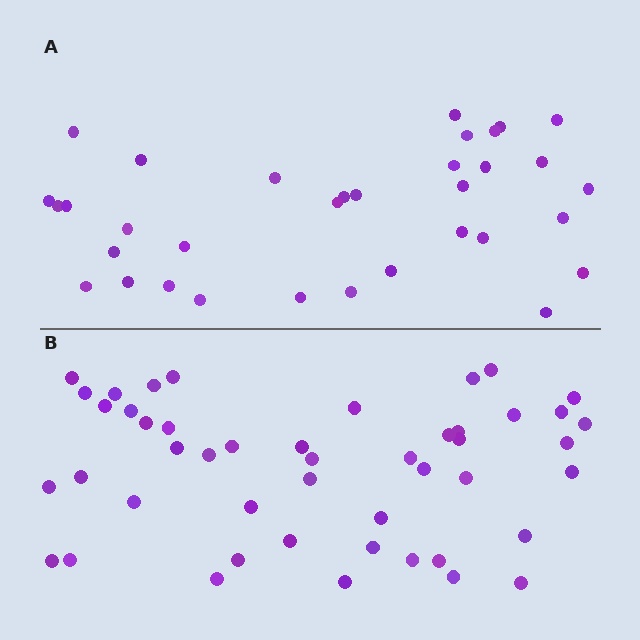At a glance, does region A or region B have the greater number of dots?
Region B (the bottom region) has more dots.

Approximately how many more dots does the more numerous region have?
Region B has approximately 15 more dots than region A.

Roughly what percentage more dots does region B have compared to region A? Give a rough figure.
About 40% more.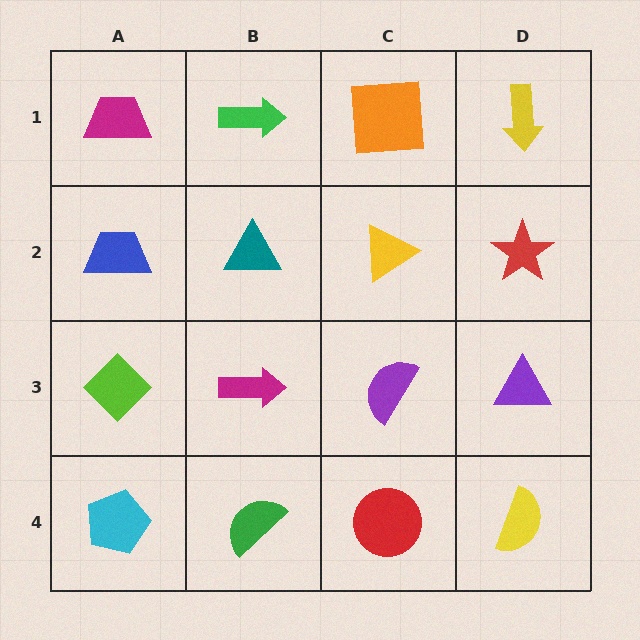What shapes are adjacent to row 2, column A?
A magenta trapezoid (row 1, column A), a lime diamond (row 3, column A), a teal triangle (row 2, column B).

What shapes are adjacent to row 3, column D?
A red star (row 2, column D), a yellow semicircle (row 4, column D), a purple semicircle (row 3, column C).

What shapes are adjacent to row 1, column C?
A yellow triangle (row 2, column C), a green arrow (row 1, column B), a yellow arrow (row 1, column D).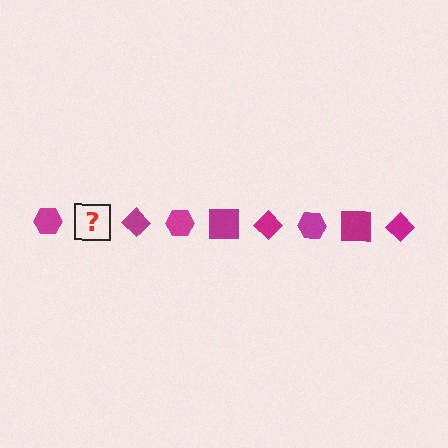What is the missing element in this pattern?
The missing element is a magenta square.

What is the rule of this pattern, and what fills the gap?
The rule is that the pattern cycles through hexagon, square, diamond shapes in magenta. The gap should be filled with a magenta square.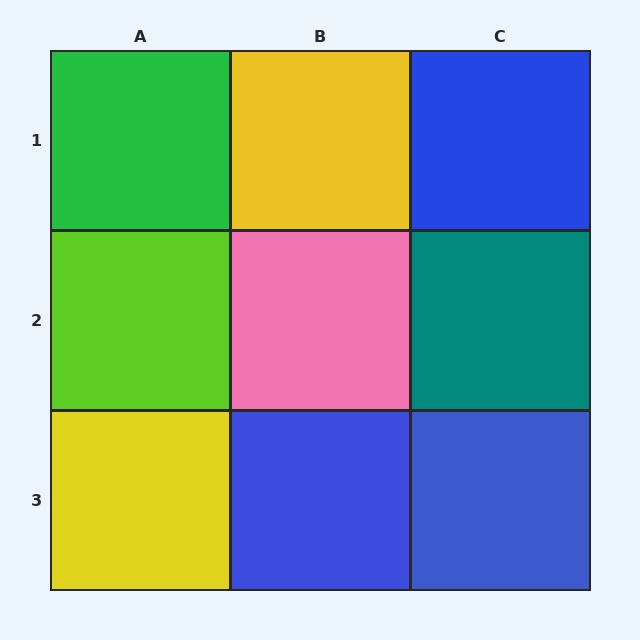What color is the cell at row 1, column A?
Green.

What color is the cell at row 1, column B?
Yellow.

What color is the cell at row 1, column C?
Blue.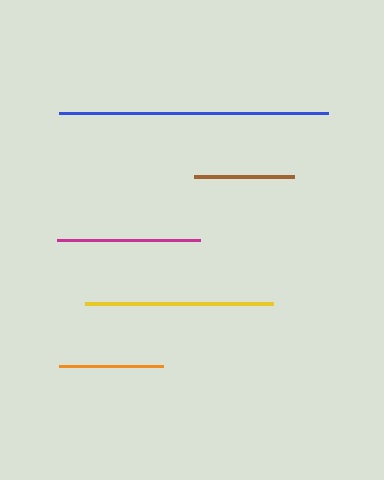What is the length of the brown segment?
The brown segment is approximately 100 pixels long.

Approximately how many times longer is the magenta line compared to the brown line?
The magenta line is approximately 1.4 times the length of the brown line.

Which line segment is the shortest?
The brown line is the shortest at approximately 100 pixels.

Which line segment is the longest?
The blue line is the longest at approximately 269 pixels.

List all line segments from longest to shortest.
From longest to shortest: blue, yellow, magenta, orange, brown.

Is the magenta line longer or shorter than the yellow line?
The yellow line is longer than the magenta line.